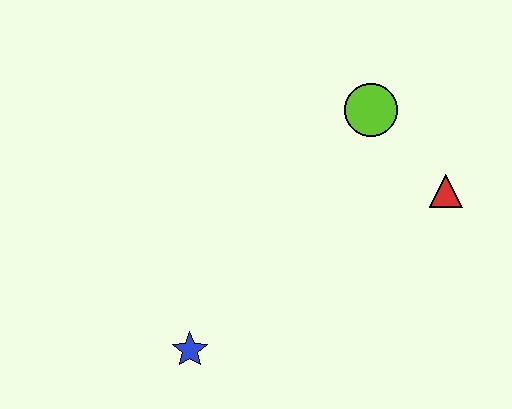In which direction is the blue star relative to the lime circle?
The blue star is below the lime circle.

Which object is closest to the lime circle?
The red triangle is closest to the lime circle.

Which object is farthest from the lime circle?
The blue star is farthest from the lime circle.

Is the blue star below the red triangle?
Yes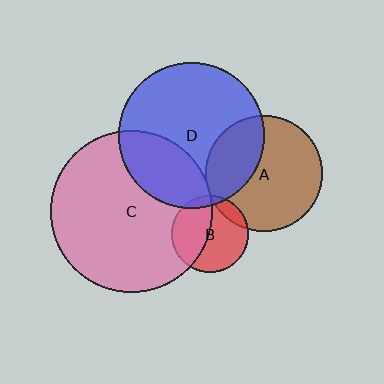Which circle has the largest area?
Circle C (pink).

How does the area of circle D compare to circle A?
Approximately 1.6 times.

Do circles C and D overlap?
Yes.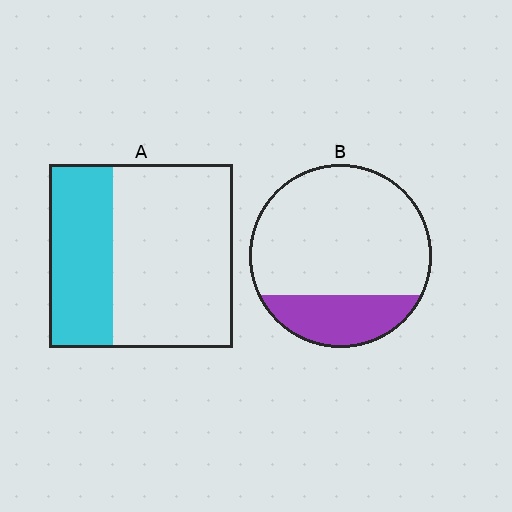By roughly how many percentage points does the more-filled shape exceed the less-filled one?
By roughly 10 percentage points (A over B).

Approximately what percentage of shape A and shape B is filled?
A is approximately 35% and B is approximately 25%.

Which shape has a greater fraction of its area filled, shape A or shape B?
Shape A.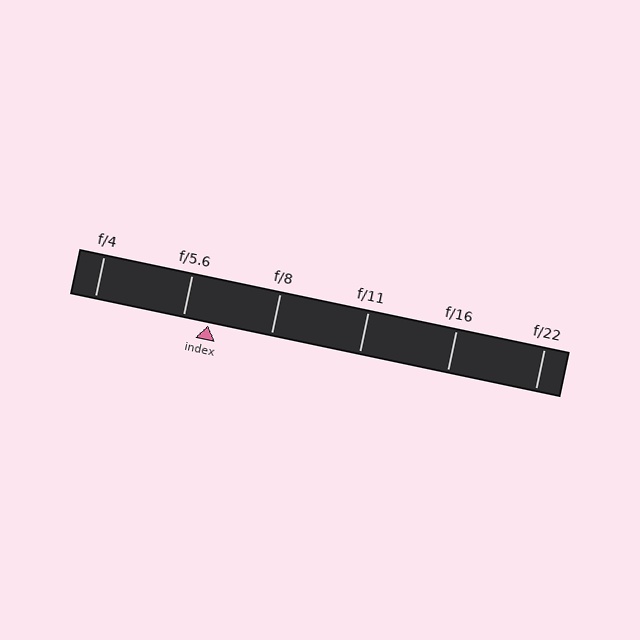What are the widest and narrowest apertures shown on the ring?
The widest aperture shown is f/4 and the narrowest is f/22.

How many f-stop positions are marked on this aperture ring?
There are 6 f-stop positions marked.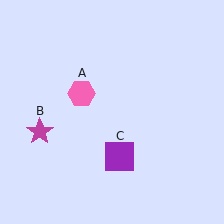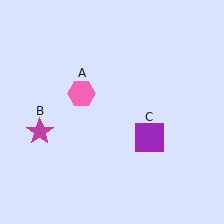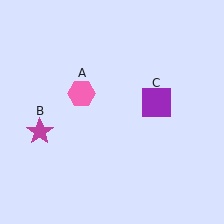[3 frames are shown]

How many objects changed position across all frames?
1 object changed position: purple square (object C).